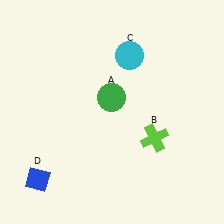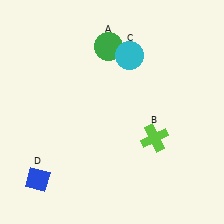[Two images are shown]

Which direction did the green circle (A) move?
The green circle (A) moved up.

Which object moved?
The green circle (A) moved up.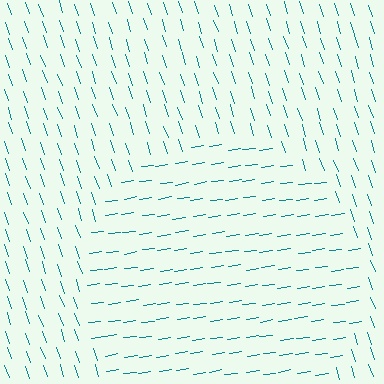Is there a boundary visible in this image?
Yes, there is a texture boundary formed by a change in line orientation.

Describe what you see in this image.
The image is filled with small teal line segments. A circle region in the image has lines oriented differently from the surrounding lines, creating a visible texture boundary.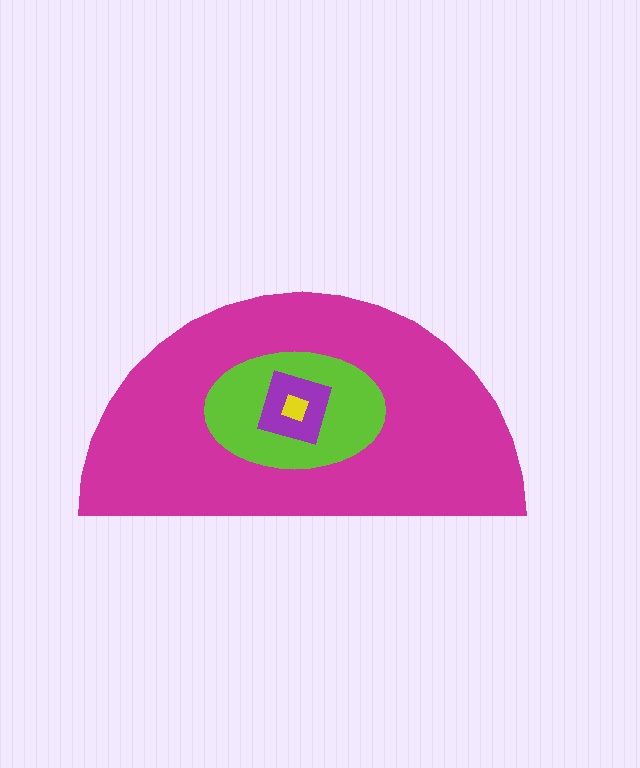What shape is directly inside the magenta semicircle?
The lime ellipse.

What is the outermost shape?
The magenta semicircle.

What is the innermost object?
The yellow square.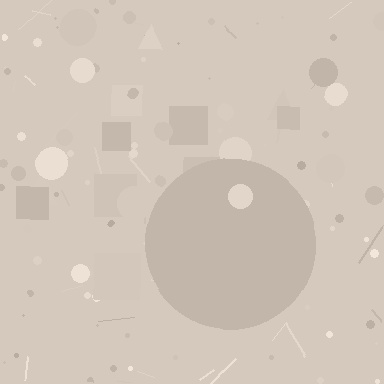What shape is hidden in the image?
A circle is hidden in the image.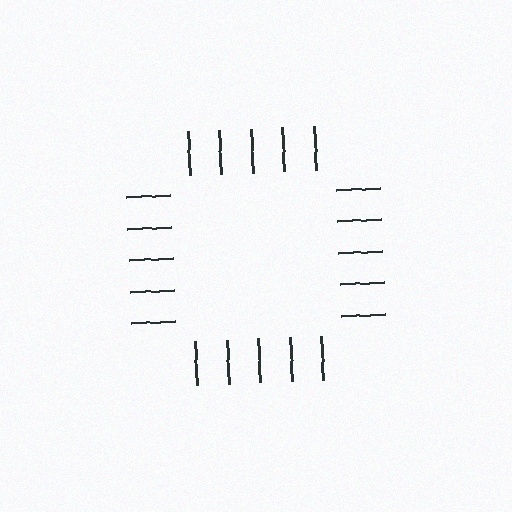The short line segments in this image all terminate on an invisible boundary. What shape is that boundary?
An illusory square — the line segments terminate on its edges but no continuous stroke is drawn.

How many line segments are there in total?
20 — 5 along each of the 4 edges.